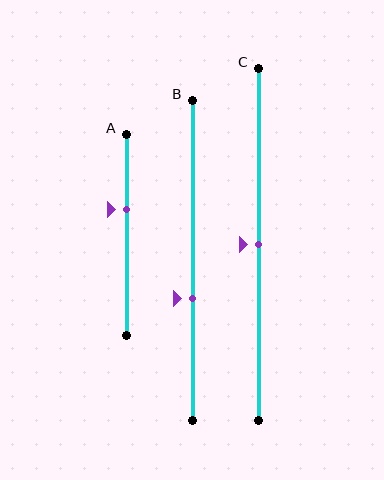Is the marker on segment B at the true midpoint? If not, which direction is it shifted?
No, the marker on segment B is shifted downward by about 12% of the segment length.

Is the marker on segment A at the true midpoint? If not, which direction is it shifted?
No, the marker on segment A is shifted upward by about 13% of the segment length.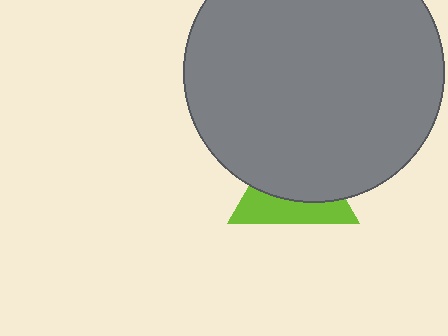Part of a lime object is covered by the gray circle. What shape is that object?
It is a triangle.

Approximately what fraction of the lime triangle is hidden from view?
Roughly 61% of the lime triangle is hidden behind the gray circle.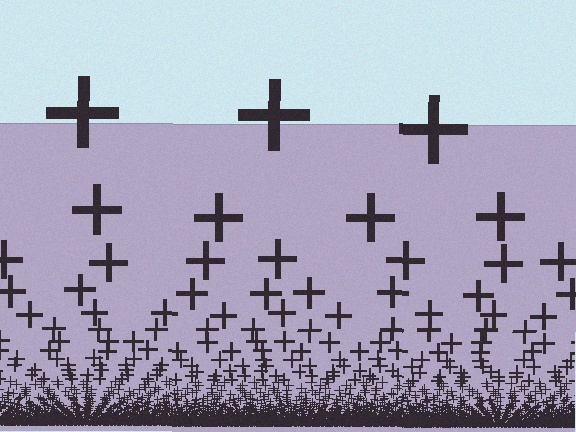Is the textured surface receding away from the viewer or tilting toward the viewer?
The surface appears to tilt toward the viewer. Texture elements get larger and sparser toward the top.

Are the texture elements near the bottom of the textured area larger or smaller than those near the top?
Smaller. The gradient is inverted — elements near the bottom are smaller and denser.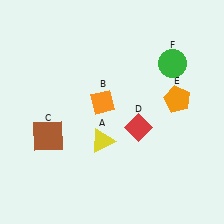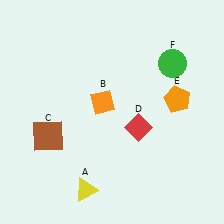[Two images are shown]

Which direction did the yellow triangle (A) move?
The yellow triangle (A) moved down.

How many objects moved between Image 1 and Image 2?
1 object moved between the two images.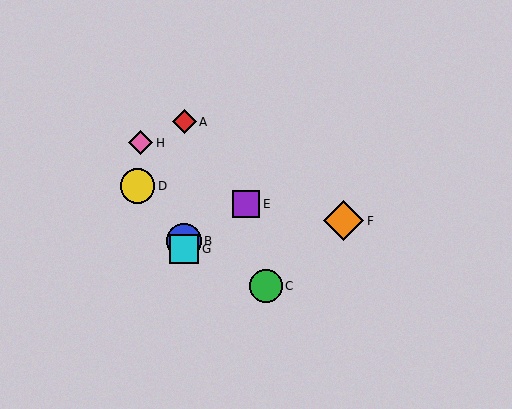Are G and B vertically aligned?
Yes, both are at x≈184.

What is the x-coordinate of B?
Object B is at x≈184.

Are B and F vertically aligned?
No, B is at x≈184 and F is at x≈344.